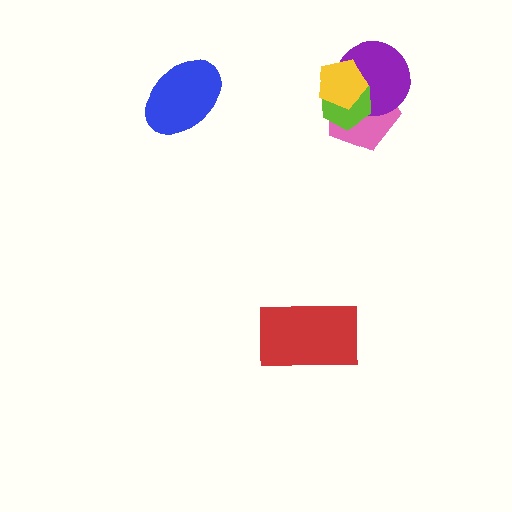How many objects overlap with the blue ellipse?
0 objects overlap with the blue ellipse.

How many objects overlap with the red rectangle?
0 objects overlap with the red rectangle.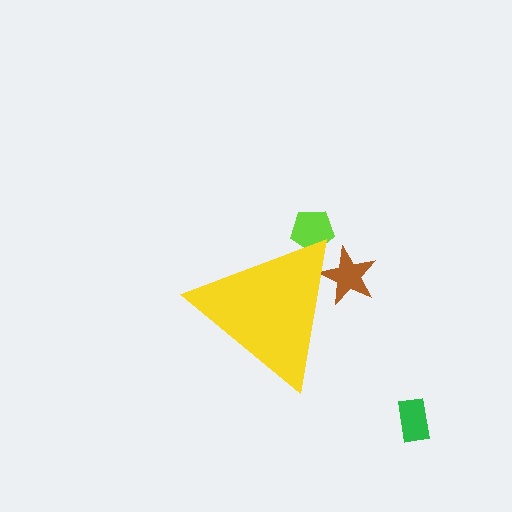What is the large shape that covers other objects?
A yellow triangle.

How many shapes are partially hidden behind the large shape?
2 shapes are partially hidden.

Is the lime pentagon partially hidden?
Yes, the lime pentagon is partially hidden behind the yellow triangle.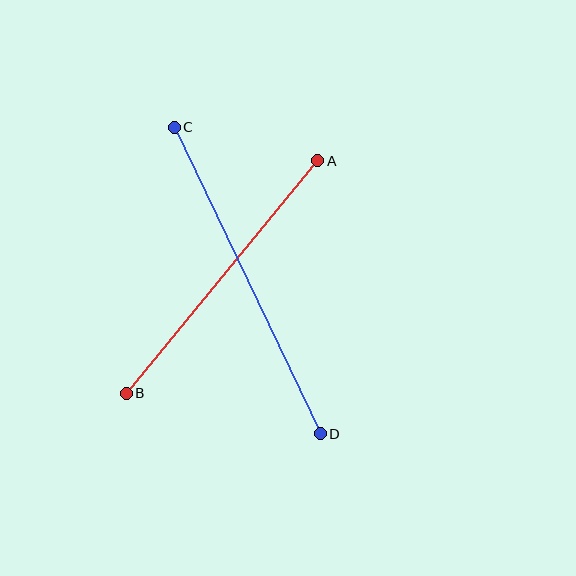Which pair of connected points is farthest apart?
Points C and D are farthest apart.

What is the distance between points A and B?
The distance is approximately 301 pixels.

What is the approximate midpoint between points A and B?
The midpoint is at approximately (222, 277) pixels.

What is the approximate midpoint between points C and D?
The midpoint is at approximately (247, 281) pixels.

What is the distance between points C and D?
The distance is approximately 340 pixels.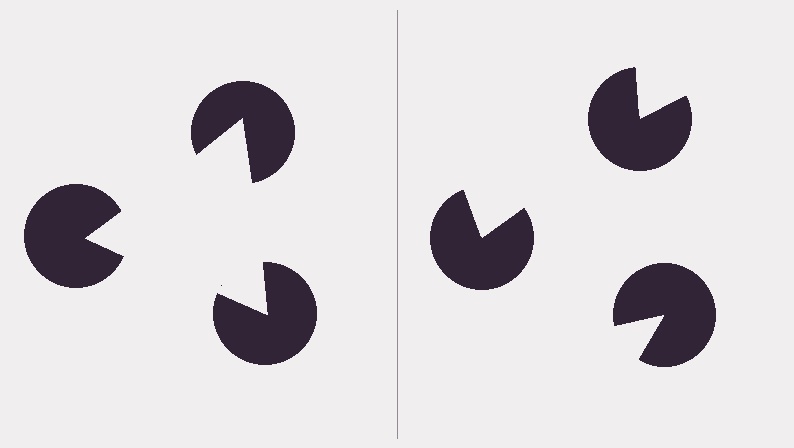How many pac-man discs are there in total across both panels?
6 — 3 on each side.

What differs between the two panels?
The pac-man discs are positioned identically on both sides; only the wedge orientations differ. On the left they align to a triangle; on the right they are misaligned.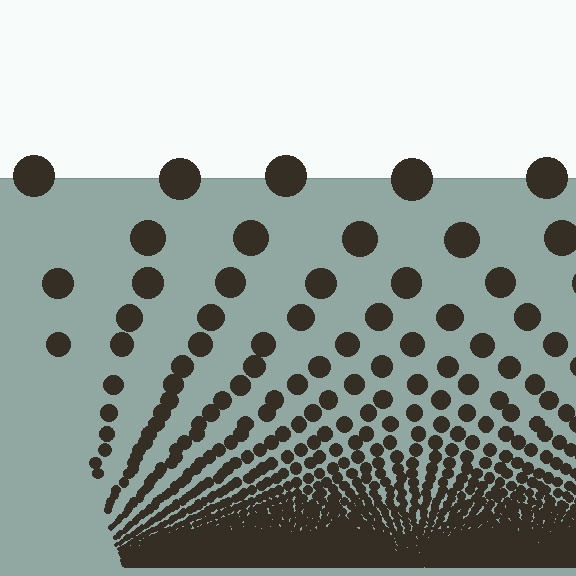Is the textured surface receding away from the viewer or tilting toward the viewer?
The surface appears to tilt toward the viewer. Texture elements get larger and sparser toward the top.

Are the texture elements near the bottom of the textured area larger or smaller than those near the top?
Smaller. The gradient is inverted — elements near the bottom are smaller and denser.